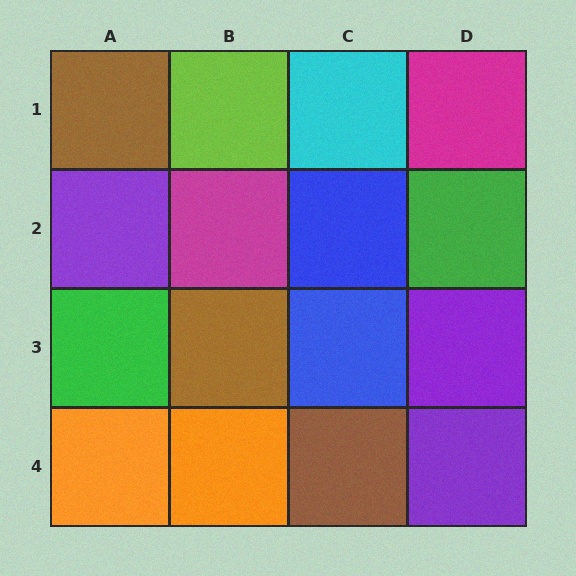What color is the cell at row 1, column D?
Magenta.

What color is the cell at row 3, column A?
Green.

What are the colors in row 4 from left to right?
Orange, orange, brown, purple.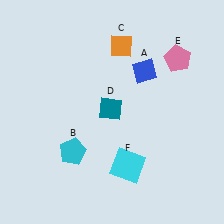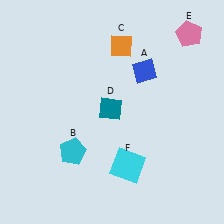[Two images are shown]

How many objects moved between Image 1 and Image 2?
1 object moved between the two images.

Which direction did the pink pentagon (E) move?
The pink pentagon (E) moved up.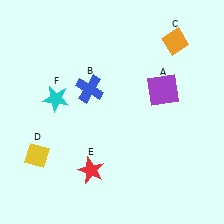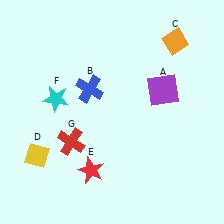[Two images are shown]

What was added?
A red cross (G) was added in Image 2.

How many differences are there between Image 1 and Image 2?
There is 1 difference between the two images.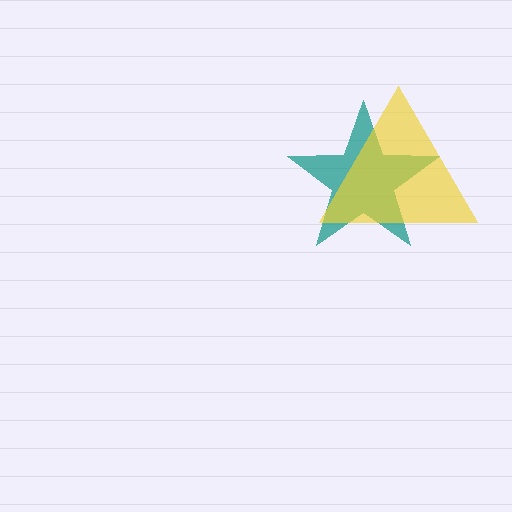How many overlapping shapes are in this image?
There are 2 overlapping shapes in the image.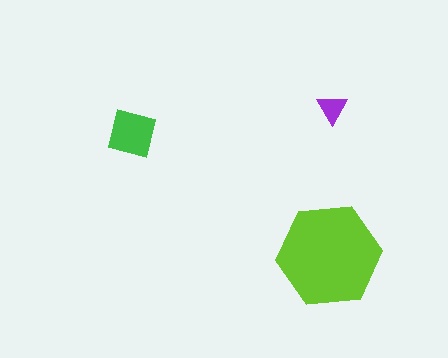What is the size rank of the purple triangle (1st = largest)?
3rd.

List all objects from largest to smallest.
The lime hexagon, the green square, the purple triangle.